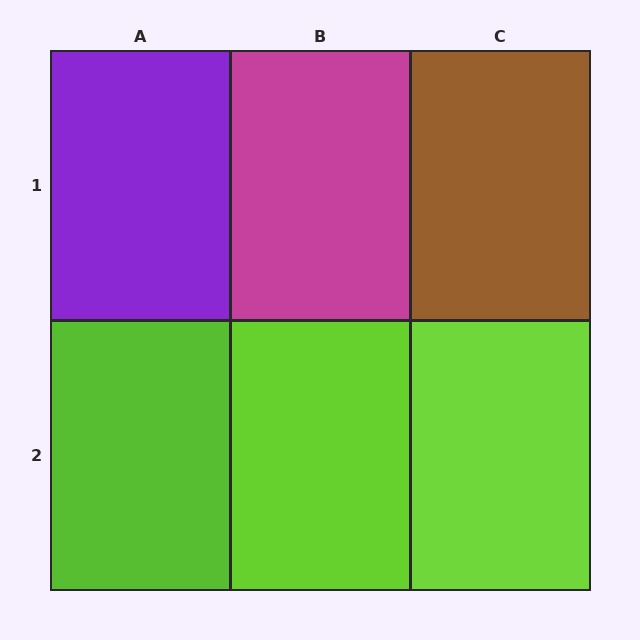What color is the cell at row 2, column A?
Lime.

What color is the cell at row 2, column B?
Lime.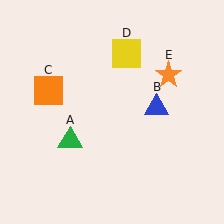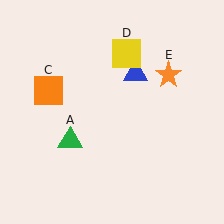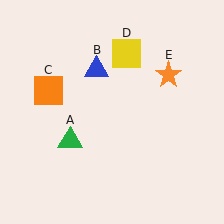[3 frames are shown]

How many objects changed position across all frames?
1 object changed position: blue triangle (object B).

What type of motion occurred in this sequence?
The blue triangle (object B) rotated counterclockwise around the center of the scene.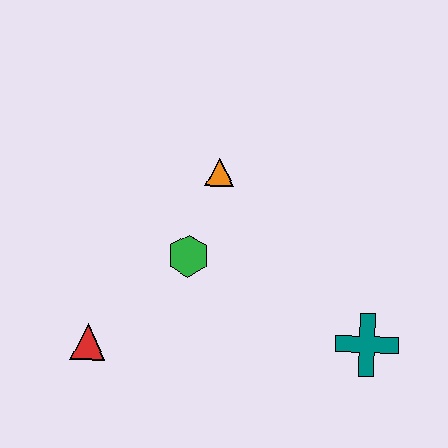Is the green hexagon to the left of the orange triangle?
Yes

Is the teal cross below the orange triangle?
Yes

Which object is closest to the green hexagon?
The orange triangle is closest to the green hexagon.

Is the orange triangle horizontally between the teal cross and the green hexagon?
Yes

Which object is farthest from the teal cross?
The red triangle is farthest from the teal cross.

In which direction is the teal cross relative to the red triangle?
The teal cross is to the right of the red triangle.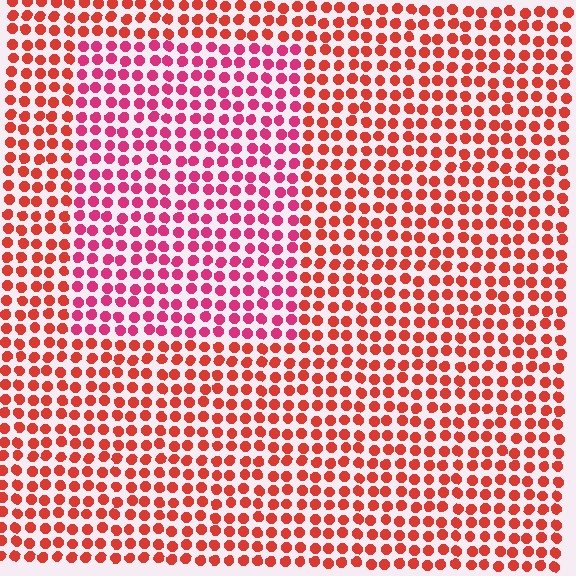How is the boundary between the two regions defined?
The boundary is defined purely by a slight shift in hue (about 30 degrees). Spacing, size, and orientation are identical on both sides.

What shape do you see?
I see a rectangle.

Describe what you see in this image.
The image is filled with small red elements in a uniform arrangement. A rectangle-shaped region is visible where the elements are tinted to a slightly different hue, forming a subtle color boundary.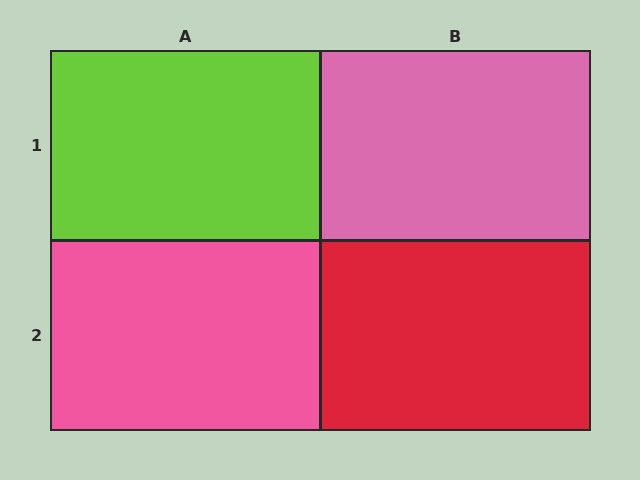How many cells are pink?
2 cells are pink.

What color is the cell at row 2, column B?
Red.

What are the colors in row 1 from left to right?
Lime, pink.